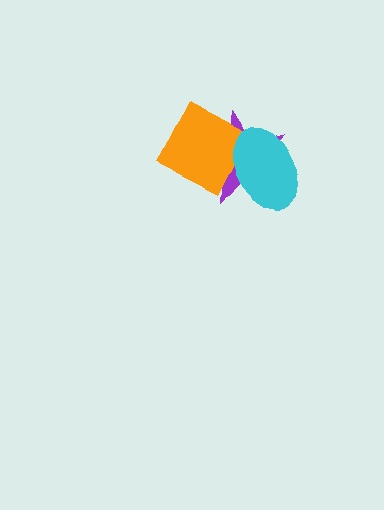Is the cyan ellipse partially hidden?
No, no other shape covers it.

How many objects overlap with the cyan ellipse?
2 objects overlap with the cyan ellipse.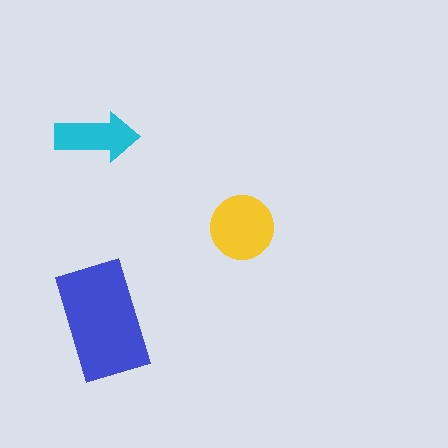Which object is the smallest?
The cyan arrow.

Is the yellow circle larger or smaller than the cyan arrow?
Larger.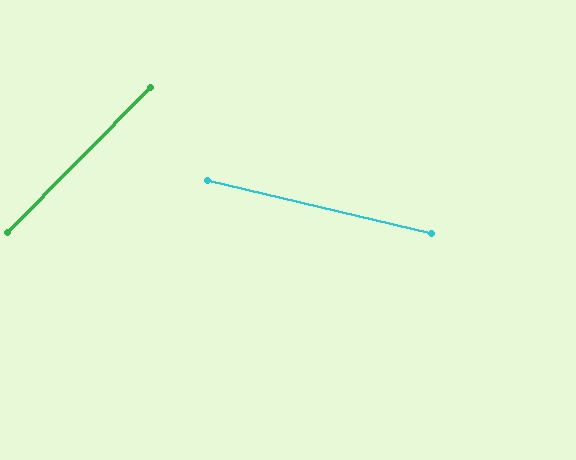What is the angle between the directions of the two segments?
Approximately 59 degrees.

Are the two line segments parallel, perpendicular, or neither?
Neither parallel nor perpendicular — they differ by about 59°.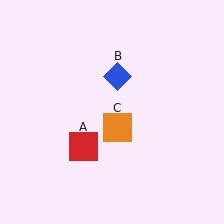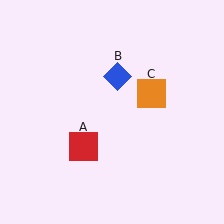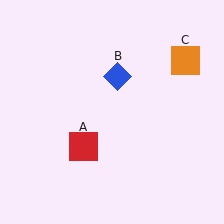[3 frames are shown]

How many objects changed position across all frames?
1 object changed position: orange square (object C).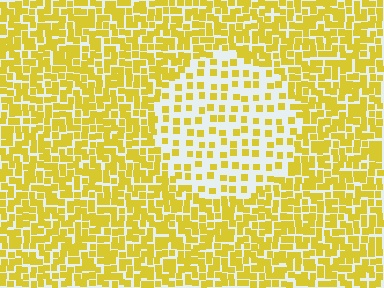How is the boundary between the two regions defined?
The boundary is defined by a change in element density (approximately 2.4x ratio). All elements are the same color, size, and shape.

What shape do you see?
I see a circle.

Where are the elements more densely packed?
The elements are more densely packed outside the circle boundary.